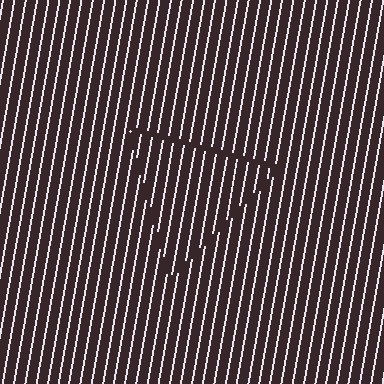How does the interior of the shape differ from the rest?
The interior of the shape contains the same grating, shifted by half a period — the contour is defined by the phase discontinuity where line-ends from the inner and outer gratings abut.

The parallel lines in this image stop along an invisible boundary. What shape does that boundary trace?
An illusory triangle. The interior of the shape contains the same grating, shifted by half a period — the contour is defined by the phase discontinuity where line-ends from the inner and outer gratings abut.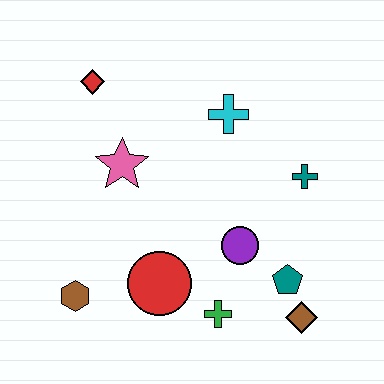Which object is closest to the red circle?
The green cross is closest to the red circle.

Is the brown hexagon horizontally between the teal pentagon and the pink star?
No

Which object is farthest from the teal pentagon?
The red diamond is farthest from the teal pentagon.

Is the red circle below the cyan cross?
Yes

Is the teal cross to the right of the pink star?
Yes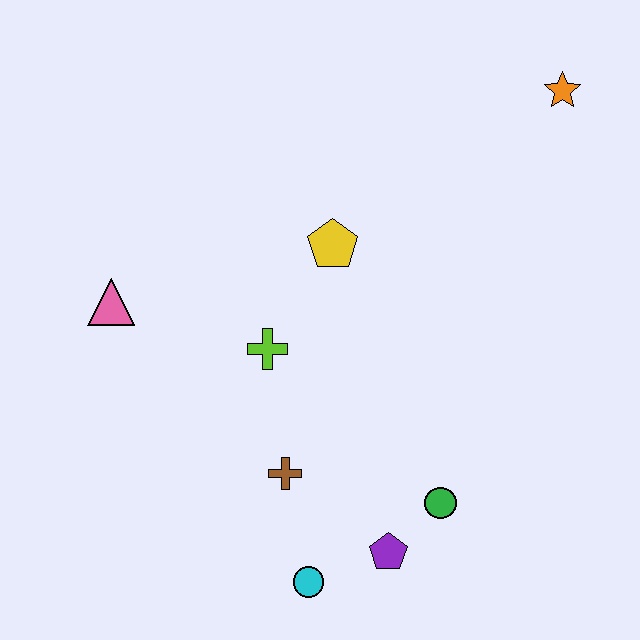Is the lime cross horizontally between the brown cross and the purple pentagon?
No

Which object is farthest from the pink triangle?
The orange star is farthest from the pink triangle.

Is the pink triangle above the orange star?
No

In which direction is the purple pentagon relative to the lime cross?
The purple pentagon is below the lime cross.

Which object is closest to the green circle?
The purple pentagon is closest to the green circle.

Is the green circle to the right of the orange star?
No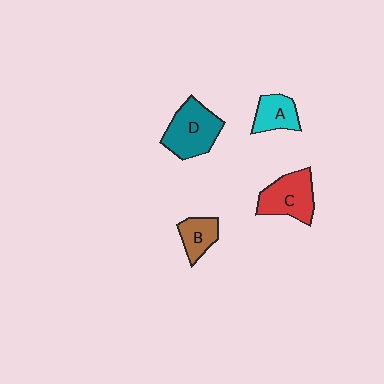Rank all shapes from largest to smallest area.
From largest to smallest: D (teal), C (red), A (cyan), B (brown).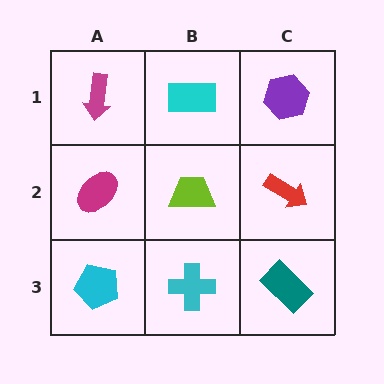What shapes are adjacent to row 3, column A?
A magenta ellipse (row 2, column A), a cyan cross (row 3, column B).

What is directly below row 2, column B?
A cyan cross.